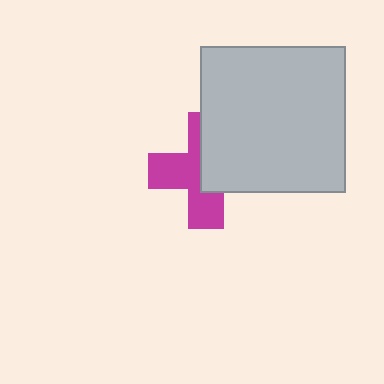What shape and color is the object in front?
The object in front is a light gray square.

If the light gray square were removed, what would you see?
You would see the complete magenta cross.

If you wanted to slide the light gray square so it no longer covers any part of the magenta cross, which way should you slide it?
Slide it right — that is the most direct way to separate the two shapes.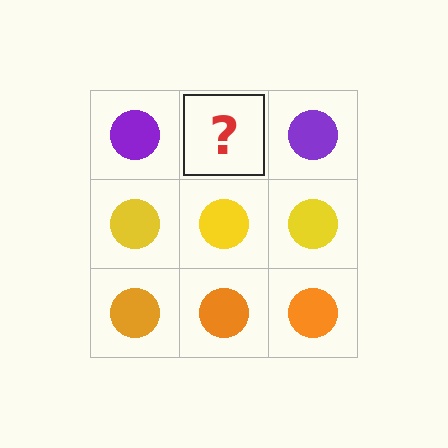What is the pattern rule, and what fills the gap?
The rule is that each row has a consistent color. The gap should be filled with a purple circle.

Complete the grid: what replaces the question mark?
The question mark should be replaced with a purple circle.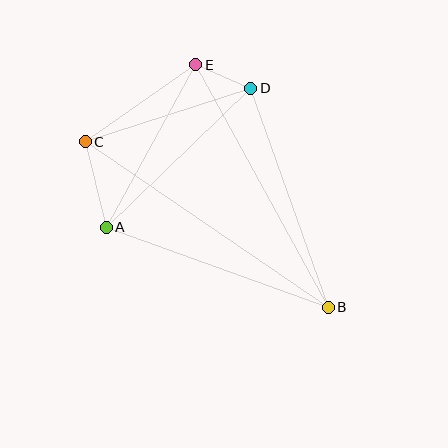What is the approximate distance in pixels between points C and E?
The distance between C and E is approximately 135 pixels.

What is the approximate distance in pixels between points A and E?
The distance between A and E is approximately 186 pixels.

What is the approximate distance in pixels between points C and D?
The distance between C and D is approximately 174 pixels.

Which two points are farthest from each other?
Points B and C are farthest from each other.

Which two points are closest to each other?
Points D and E are closest to each other.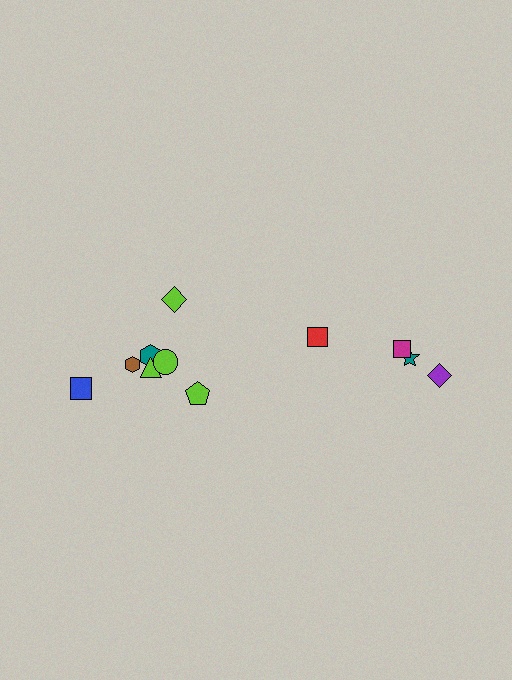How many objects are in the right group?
There are 4 objects.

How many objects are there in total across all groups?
There are 11 objects.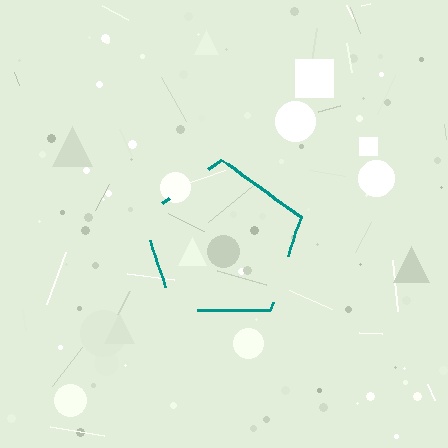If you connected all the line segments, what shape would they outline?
They would outline a pentagon.